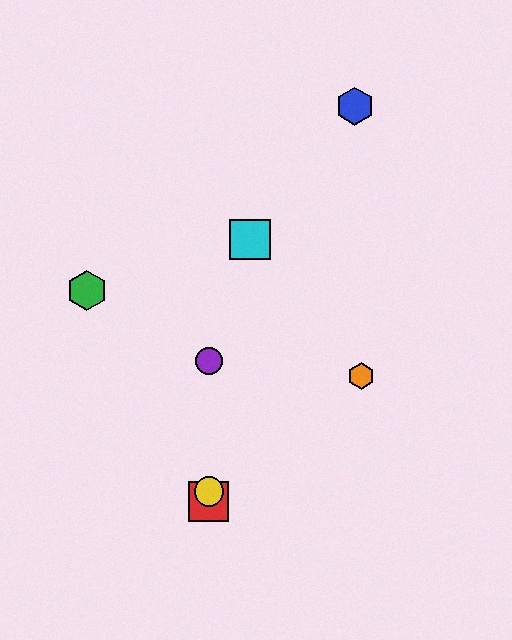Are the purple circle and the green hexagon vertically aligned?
No, the purple circle is at x≈209 and the green hexagon is at x≈87.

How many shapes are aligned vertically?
3 shapes (the red square, the yellow circle, the purple circle) are aligned vertically.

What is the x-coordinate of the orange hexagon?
The orange hexagon is at x≈361.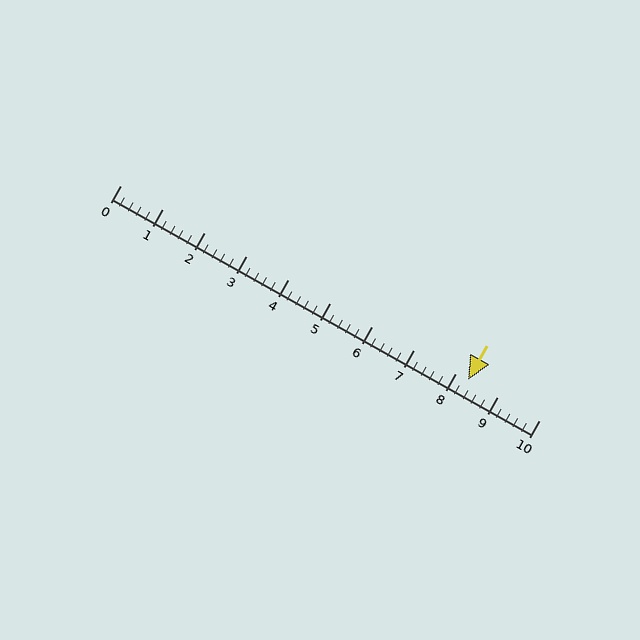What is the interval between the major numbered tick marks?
The major tick marks are spaced 1 units apart.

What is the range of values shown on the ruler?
The ruler shows values from 0 to 10.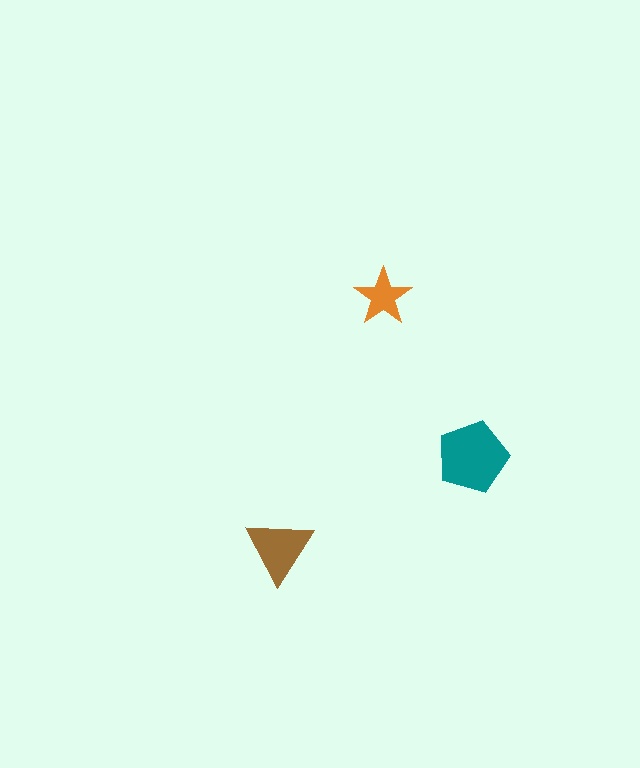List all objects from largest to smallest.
The teal pentagon, the brown triangle, the orange star.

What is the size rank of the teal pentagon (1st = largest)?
1st.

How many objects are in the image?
There are 3 objects in the image.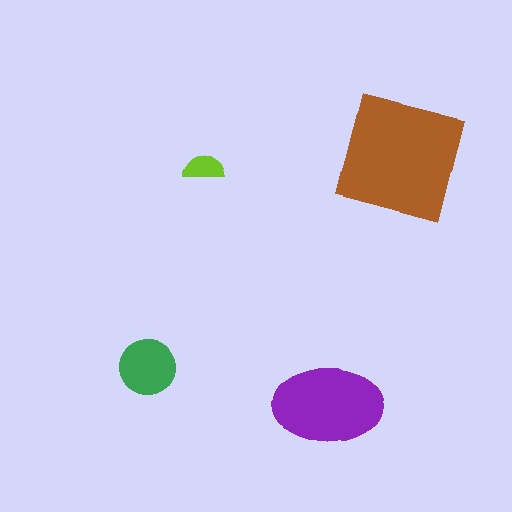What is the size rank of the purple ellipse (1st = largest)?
2nd.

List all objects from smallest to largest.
The lime semicircle, the green circle, the purple ellipse, the brown square.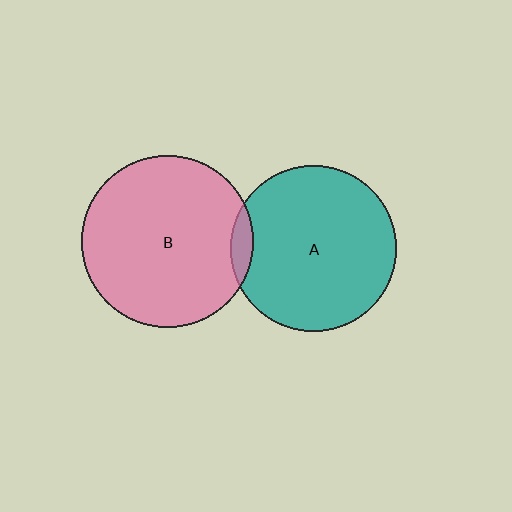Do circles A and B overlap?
Yes.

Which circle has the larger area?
Circle B (pink).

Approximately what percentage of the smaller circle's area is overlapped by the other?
Approximately 5%.